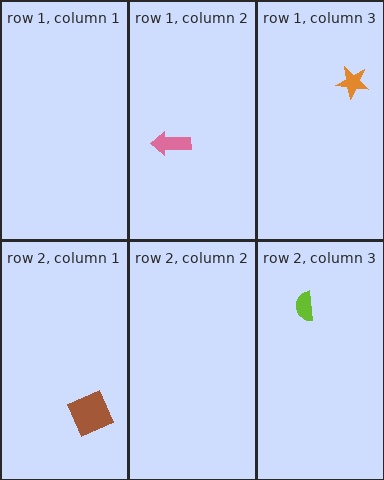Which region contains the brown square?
The row 2, column 1 region.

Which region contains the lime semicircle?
The row 2, column 3 region.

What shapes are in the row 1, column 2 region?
The pink arrow.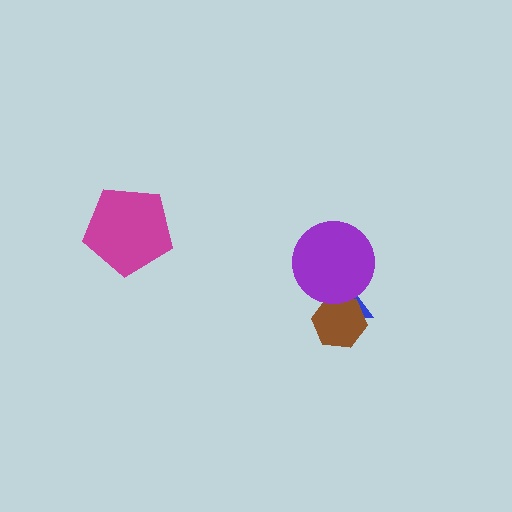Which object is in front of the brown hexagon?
The purple circle is in front of the brown hexagon.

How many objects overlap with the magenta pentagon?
0 objects overlap with the magenta pentagon.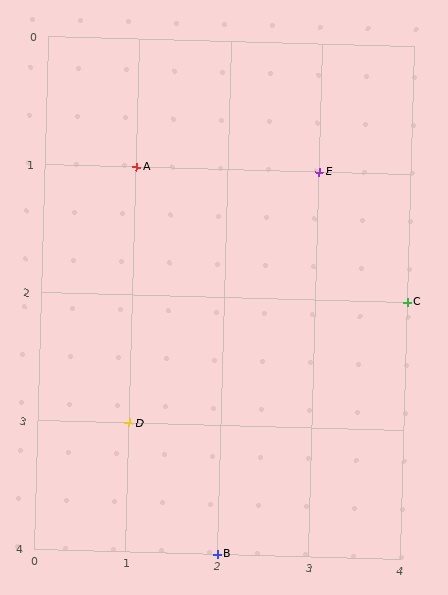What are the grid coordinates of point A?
Point A is at grid coordinates (1, 1).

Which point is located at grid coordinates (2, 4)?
Point B is at (2, 4).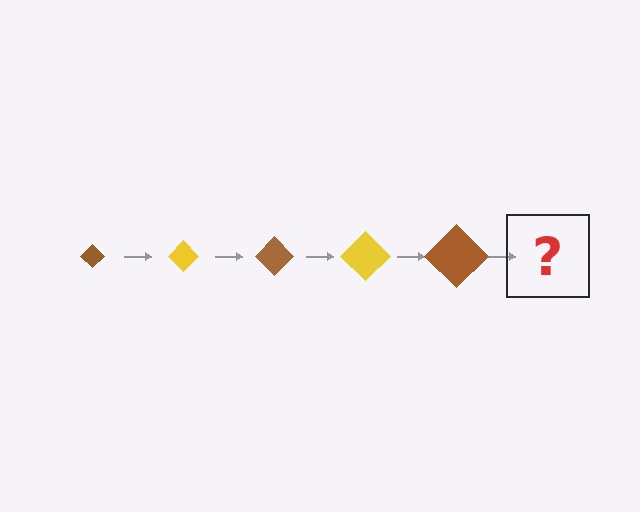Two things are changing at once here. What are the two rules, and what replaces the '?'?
The two rules are that the diamond grows larger each step and the color cycles through brown and yellow. The '?' should be a yellow diamond, larger than the previous one.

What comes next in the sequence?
The next element should be a yellow diamond, larger than the previous one.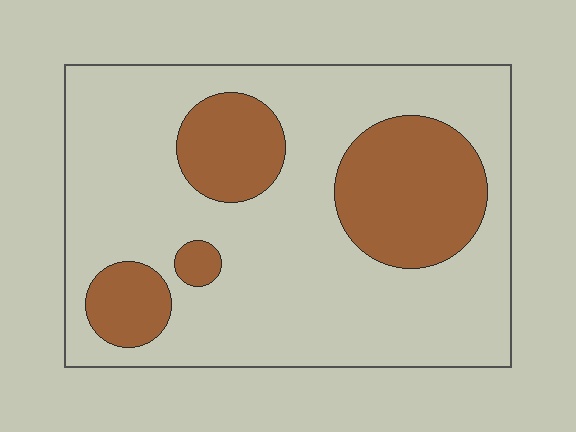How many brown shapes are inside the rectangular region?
4.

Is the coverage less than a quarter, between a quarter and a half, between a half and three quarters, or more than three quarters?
Between a quarter and a half.